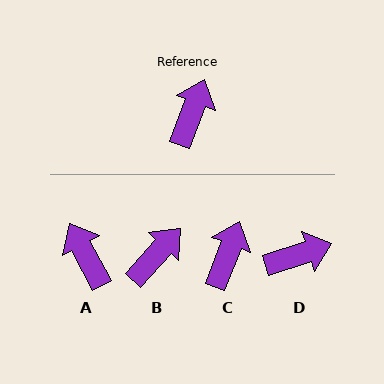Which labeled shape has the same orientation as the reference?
C.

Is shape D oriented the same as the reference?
No, it is off by about 51 degrees.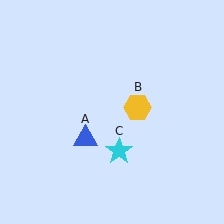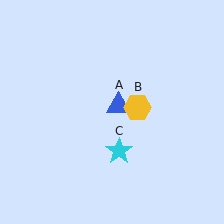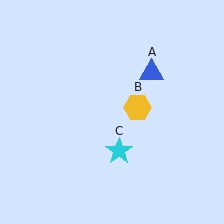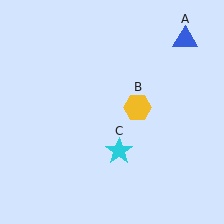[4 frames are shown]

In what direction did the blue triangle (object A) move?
The blue triangle (object A) moved up and to the right.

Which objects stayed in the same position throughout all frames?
Yellow hexagon (object B) and cyan star (object C) remained stationary.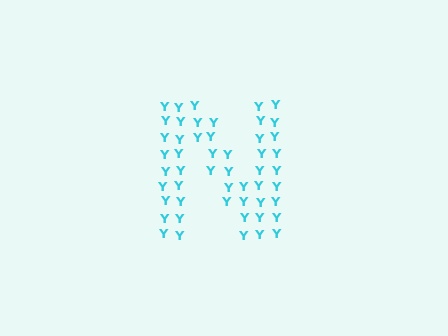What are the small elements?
The small elements are letter Y's.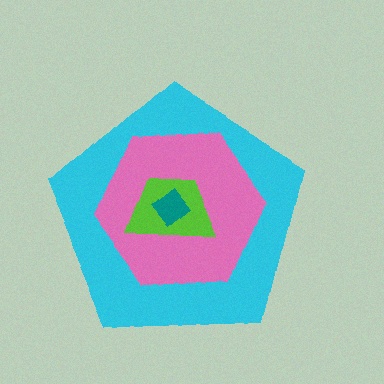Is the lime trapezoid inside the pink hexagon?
Yes.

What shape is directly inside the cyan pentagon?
The pink hexagon.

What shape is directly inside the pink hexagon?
The lime trapezoid.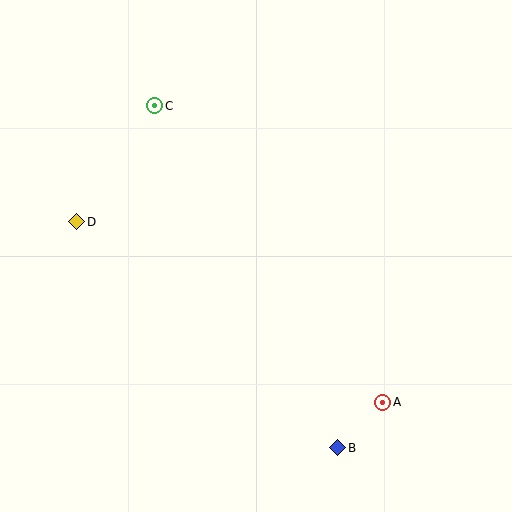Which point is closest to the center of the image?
Point C at (155, 106) is closest to the center.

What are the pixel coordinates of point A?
Point A is at (383, 402).